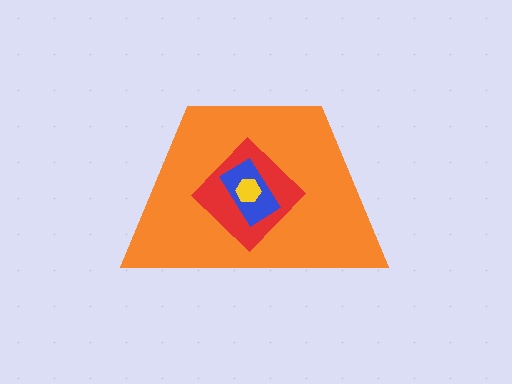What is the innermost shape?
The yellow hexagon.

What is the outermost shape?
The orange trapezoid.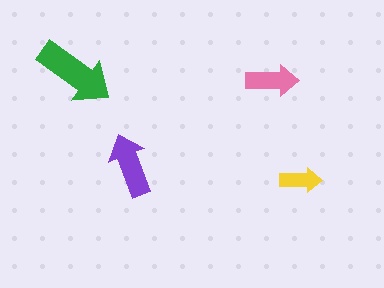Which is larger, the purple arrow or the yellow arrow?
The purple one.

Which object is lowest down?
The yellow arrow is bottommost.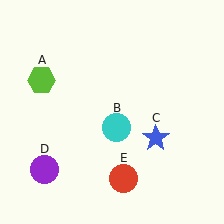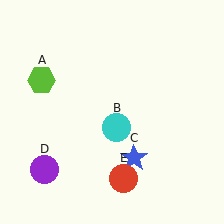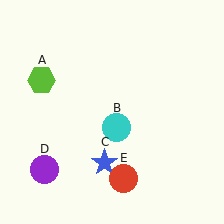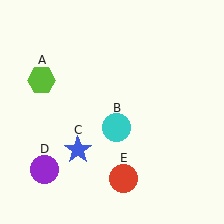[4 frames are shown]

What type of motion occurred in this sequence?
The blue star (object C) rotated clockwise around the center of the scene.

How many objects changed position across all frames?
1 object changed position: blue star (object C).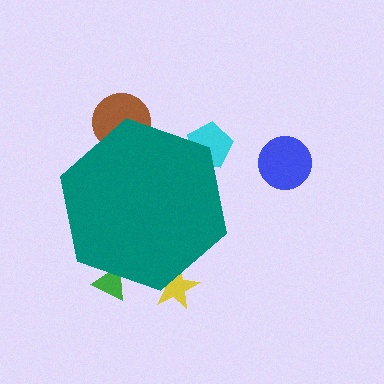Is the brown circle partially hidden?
Yes, the brown circle is partially hidden behind the teal hexagon.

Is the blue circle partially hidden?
No, the blue circle is fully visible.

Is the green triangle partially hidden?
Yes, the green triangle is partially hidden behind the teal hexagon.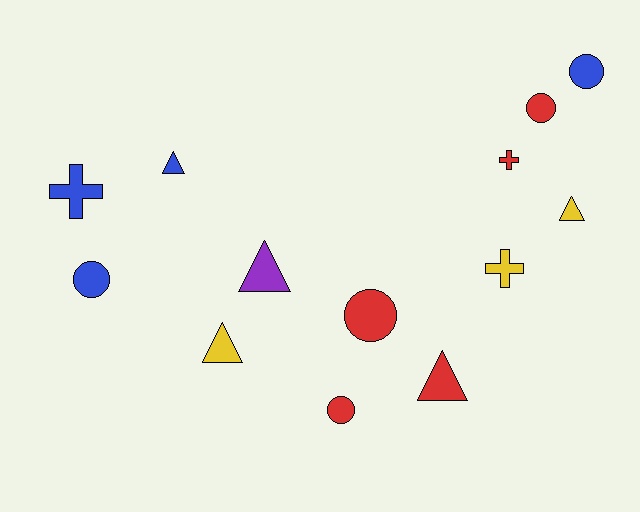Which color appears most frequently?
Red, with 5 objects.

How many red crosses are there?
There is 1 red cross.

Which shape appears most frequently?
Triangle, with 5 objects.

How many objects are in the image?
There are 13 objects.